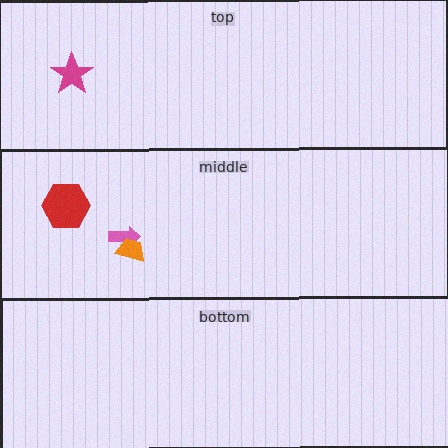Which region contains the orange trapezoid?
The middle region.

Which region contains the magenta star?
The top region.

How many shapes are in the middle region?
3.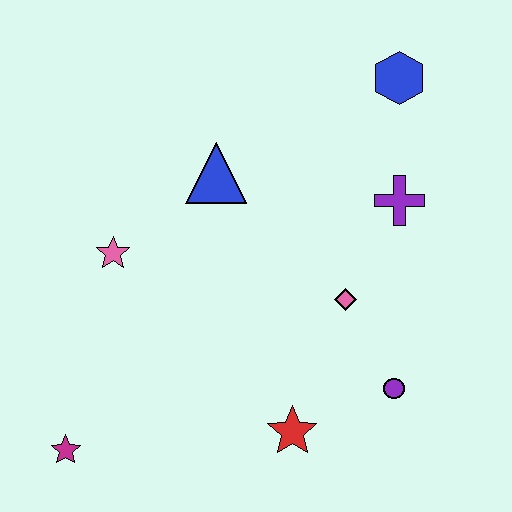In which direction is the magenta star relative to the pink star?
The magenta star is below the pink star.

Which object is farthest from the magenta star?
The blue hexagon is farthest from the magenta star.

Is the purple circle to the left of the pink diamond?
No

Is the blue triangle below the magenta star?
No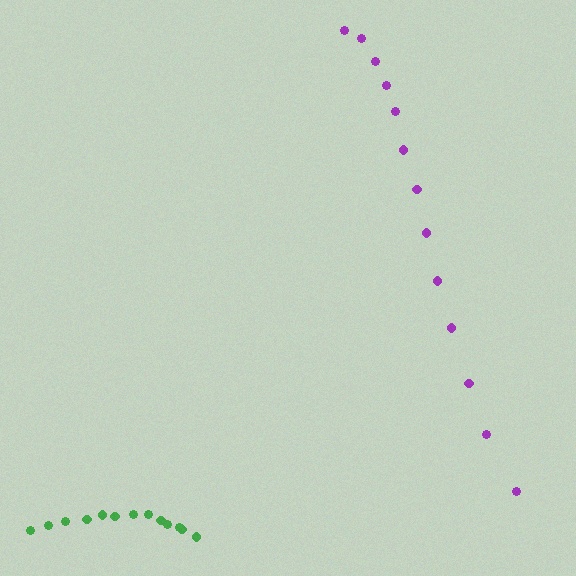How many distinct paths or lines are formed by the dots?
There are 2 distinct paths.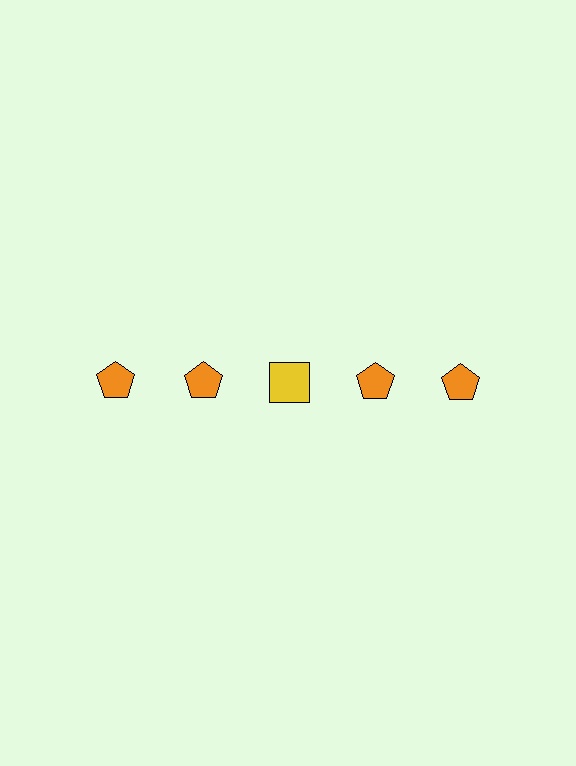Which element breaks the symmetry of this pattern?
The yellow square in the top row, center column breaks the symmetry. All other shapes are orange pentagons.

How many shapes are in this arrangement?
There are 5 shapes arranged in a grid pattern.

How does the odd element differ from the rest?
It differs in both color (yellow instead of orange) and shape (square instead of pentagon).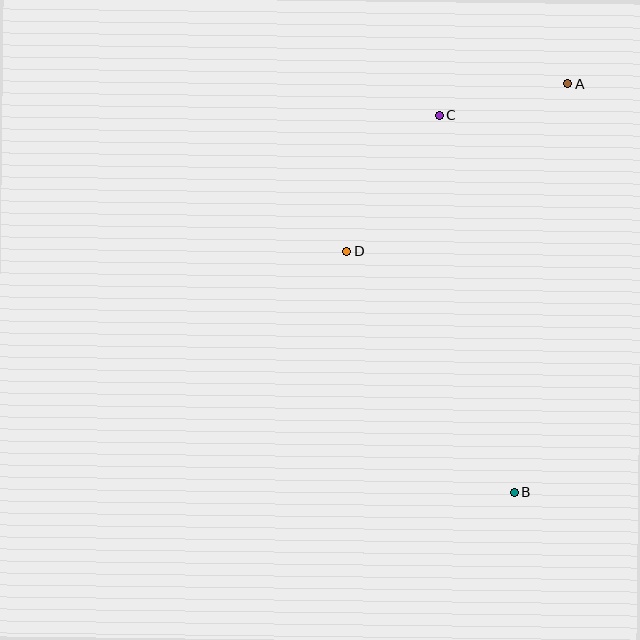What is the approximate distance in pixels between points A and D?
The distance between A and D is approximately 278 pixels.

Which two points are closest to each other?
Points A and C are closest to each other.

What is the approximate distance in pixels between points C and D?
The distance between C and D is approximately 165 pixels.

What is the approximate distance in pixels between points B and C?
The distance between B and C is approximately 384 pixels.